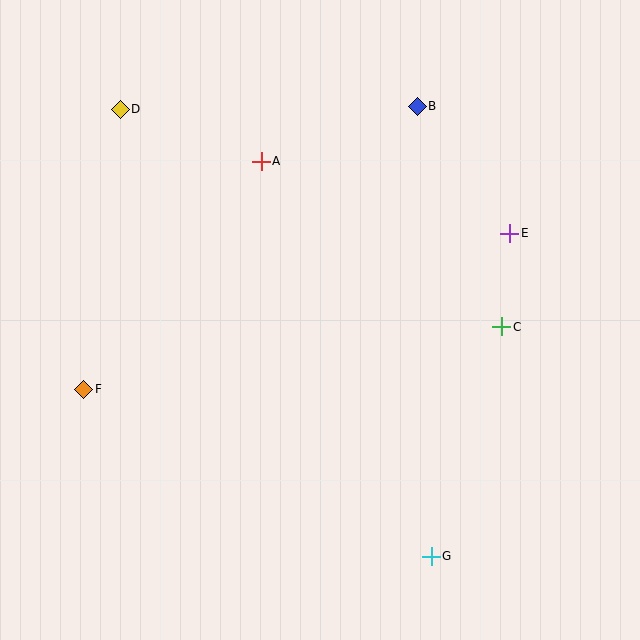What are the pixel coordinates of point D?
Point D is at (120, 109).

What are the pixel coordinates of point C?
Point C is at (502, 327).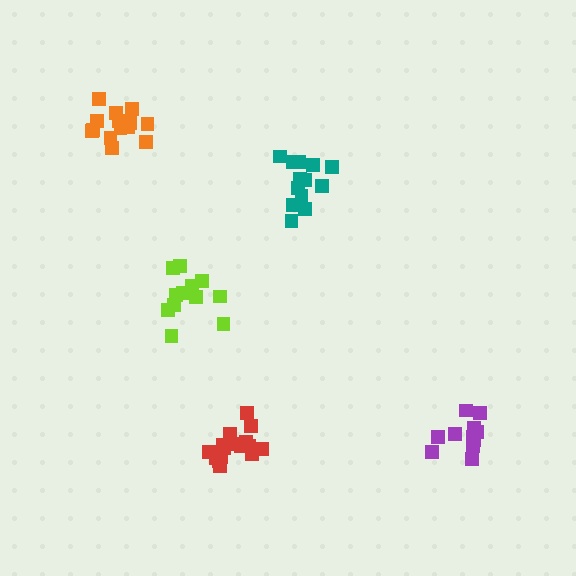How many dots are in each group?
Group 1: 16 dots, Group 2: 14 dots, Group 3: 17 dots, Group 4: 11 dots, Group 5: 12 dots (70 total).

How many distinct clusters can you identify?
There are 5 distinct clusters.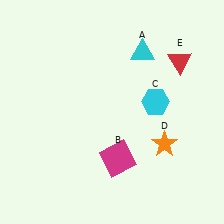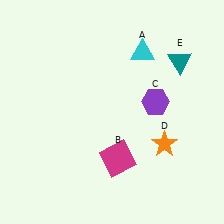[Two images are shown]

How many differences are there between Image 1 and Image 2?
There are 2 differences between the two images.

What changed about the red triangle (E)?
In Image 1, E is red. In Image 2, it changed to teal.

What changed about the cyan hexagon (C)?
In Image 1, C is cyan. In Image 2, it changed to purple.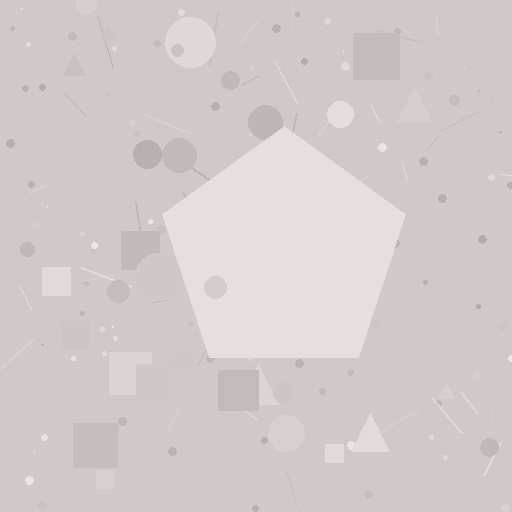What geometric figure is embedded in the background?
A pentagon is embedded in the background.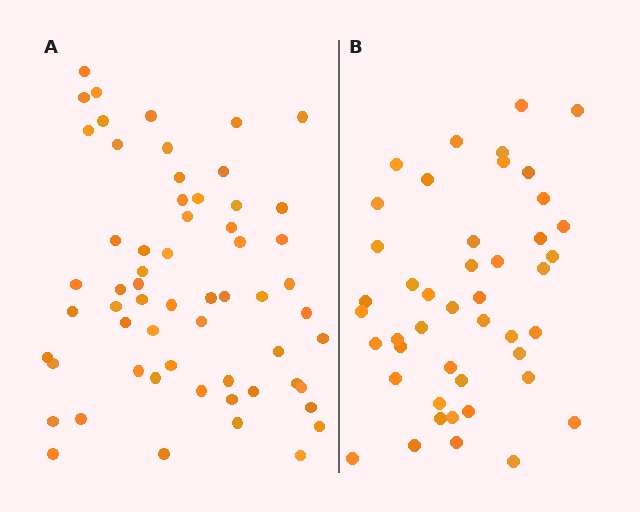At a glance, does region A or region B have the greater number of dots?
Region A (the left region) has more dots.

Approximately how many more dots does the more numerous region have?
Region A has approximately 15 more dots than region B.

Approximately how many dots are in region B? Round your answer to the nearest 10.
About 40 dots. (The exact count is 45, which rounds to 40.)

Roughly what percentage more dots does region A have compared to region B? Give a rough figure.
About 35% more.